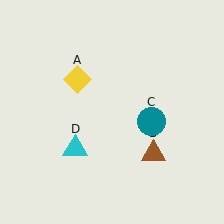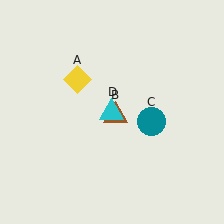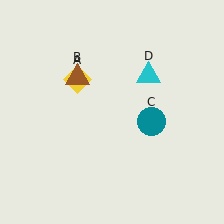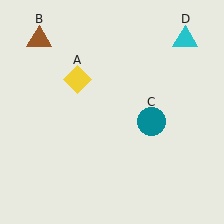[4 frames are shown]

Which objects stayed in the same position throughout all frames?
Yellow diamond (object A) and teal circle (object C) remained stationary.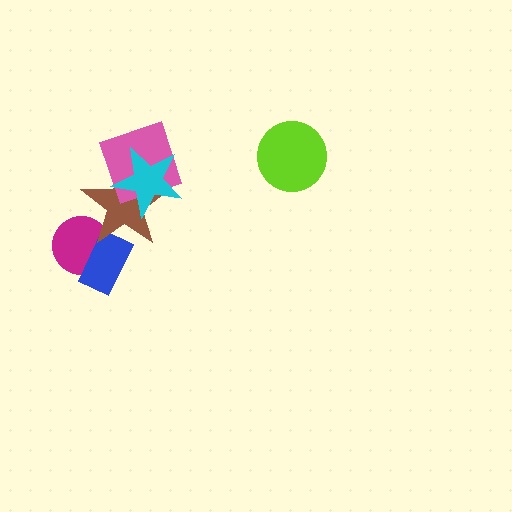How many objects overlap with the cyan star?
2 objects overlap with the cyan star.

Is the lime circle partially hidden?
No, no other shape covers it.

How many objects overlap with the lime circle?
0 objects overlap with the lime circle.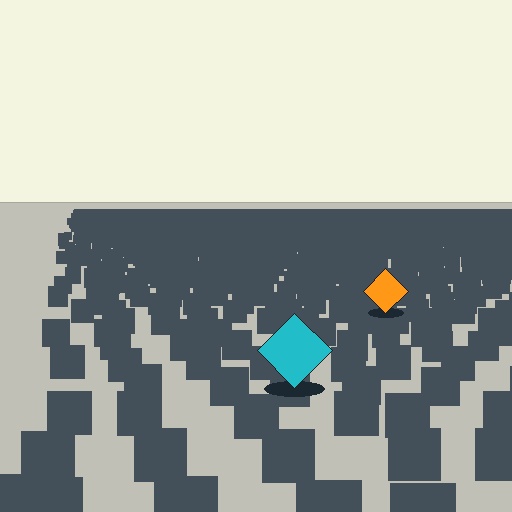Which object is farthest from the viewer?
The orange diamond is farthest from the viewer. It appears smaller and the ground texture around it is denser.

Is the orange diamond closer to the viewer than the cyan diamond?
No. The cyan diamond is closer — you can tell from the texture gradient: the ground texture is coarser near it.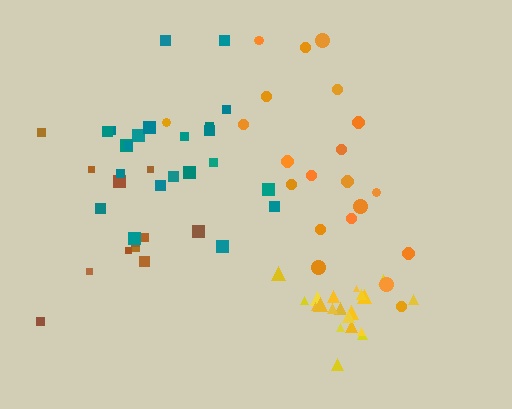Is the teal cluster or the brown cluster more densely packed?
Teal.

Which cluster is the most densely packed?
Yellow.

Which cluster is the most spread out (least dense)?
Brown.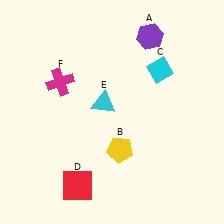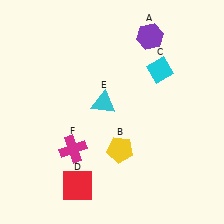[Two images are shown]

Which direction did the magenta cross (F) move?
The magenta cross (F) moved down.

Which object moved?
The magenta cross (F) moved down.